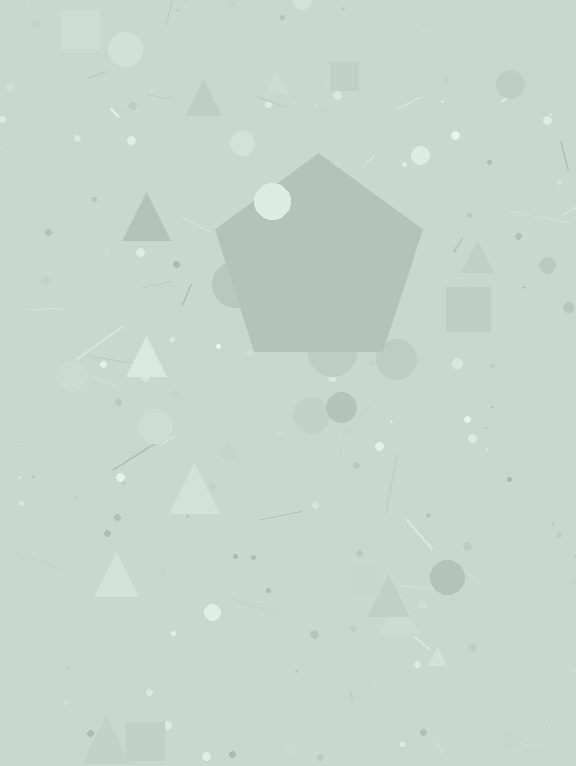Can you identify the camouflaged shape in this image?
The camouflaged shape is a pentagon.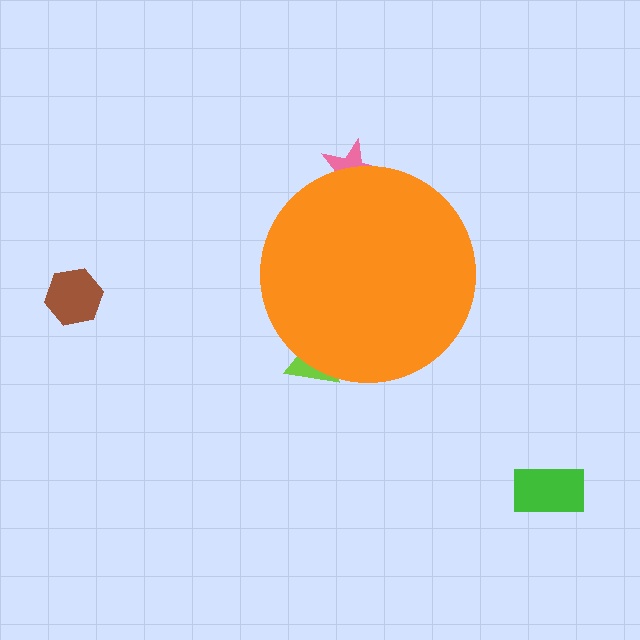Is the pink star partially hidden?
Yes, the pink star is partially hidden behind the orange circle.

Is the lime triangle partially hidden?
Yes, the lime triangle is partially hidden behind the orange circle.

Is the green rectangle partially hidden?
No, the green rectangle is fully visible.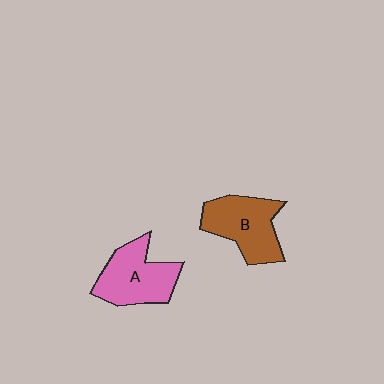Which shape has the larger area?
Shape A (pink).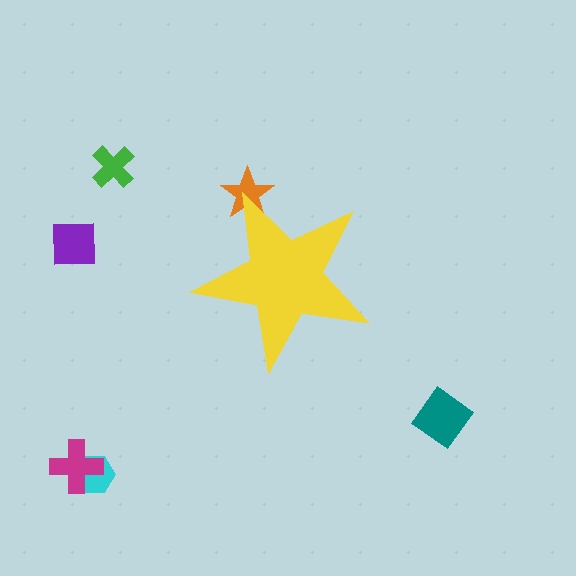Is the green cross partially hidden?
No, the green cross is fully visible.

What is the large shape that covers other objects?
A yellow star.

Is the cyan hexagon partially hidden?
No, the cyan hexagon is fully visible.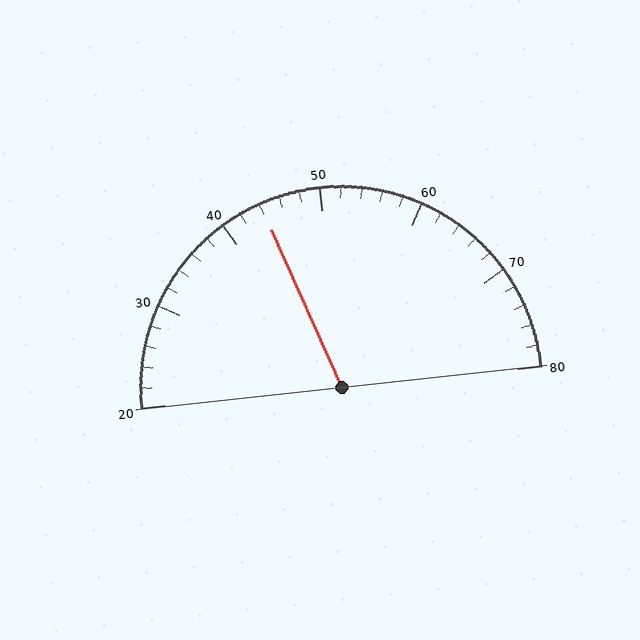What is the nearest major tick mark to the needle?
The nearest major tick mark is 40.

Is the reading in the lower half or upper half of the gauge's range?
The reading is in the lower half of the range (20 to 80).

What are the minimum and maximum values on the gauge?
The gauge ranges from 20 to 80.